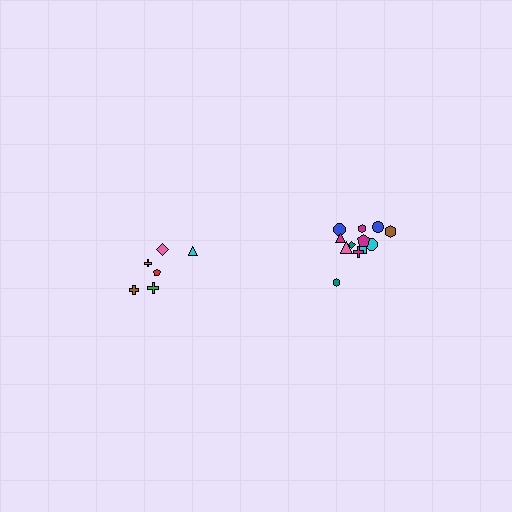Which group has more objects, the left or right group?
The right group.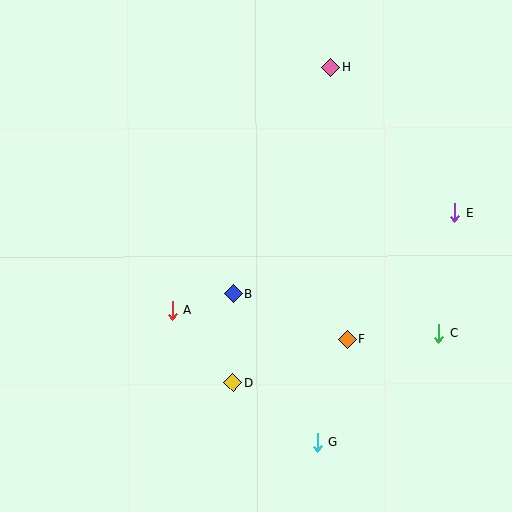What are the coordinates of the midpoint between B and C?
The midpoint between B and C is at (336, 314).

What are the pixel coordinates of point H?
Point H is at (331, 67).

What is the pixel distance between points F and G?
The distance between F and G is 108 pixels.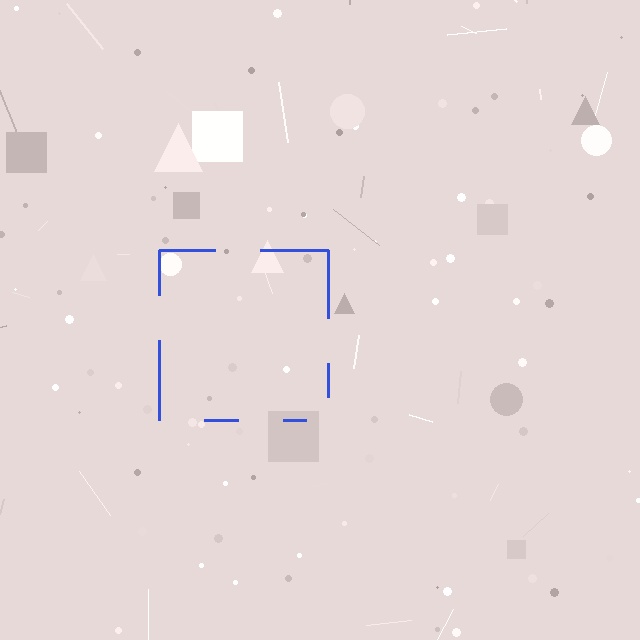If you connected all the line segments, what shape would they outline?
They would outline a square.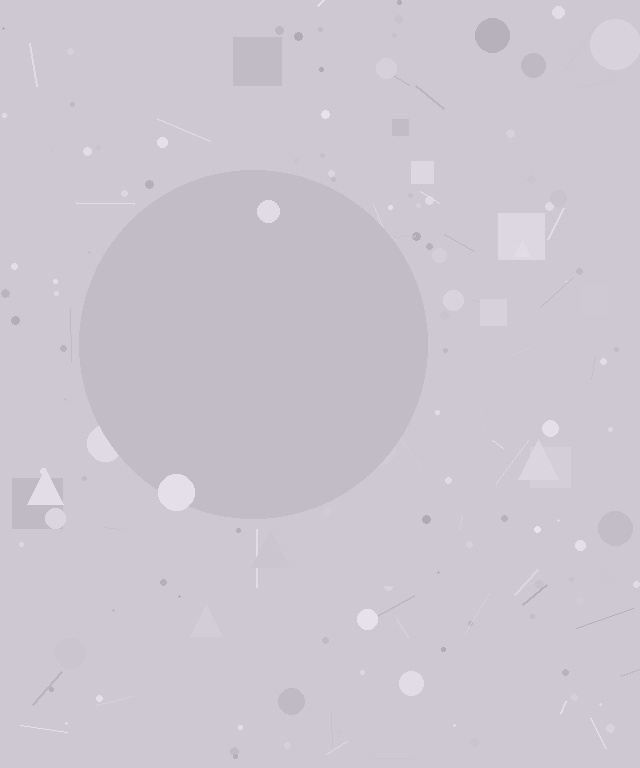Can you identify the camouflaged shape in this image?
The camouflaged shape is a circle.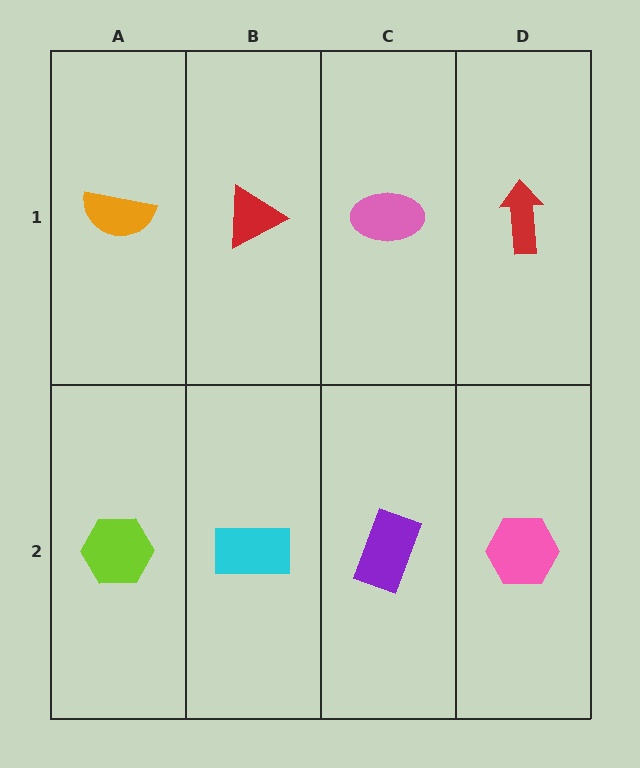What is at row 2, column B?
A cyan rectangle.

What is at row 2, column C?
A purple rectangle.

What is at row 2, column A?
A lime hexagon.